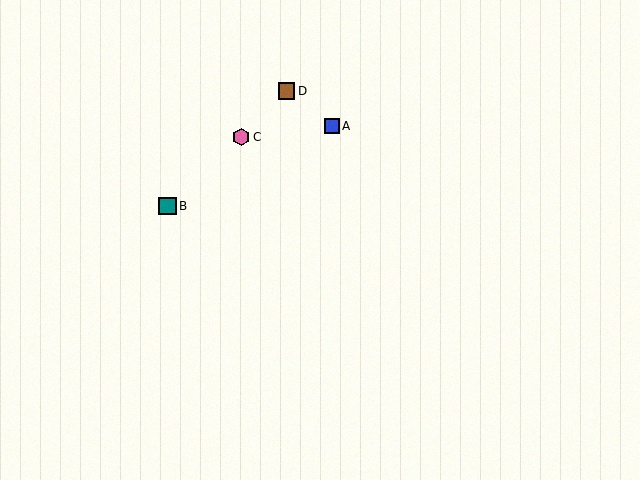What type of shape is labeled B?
Shape B is a teal square.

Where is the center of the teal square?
The center of the teal square is at (167, 206).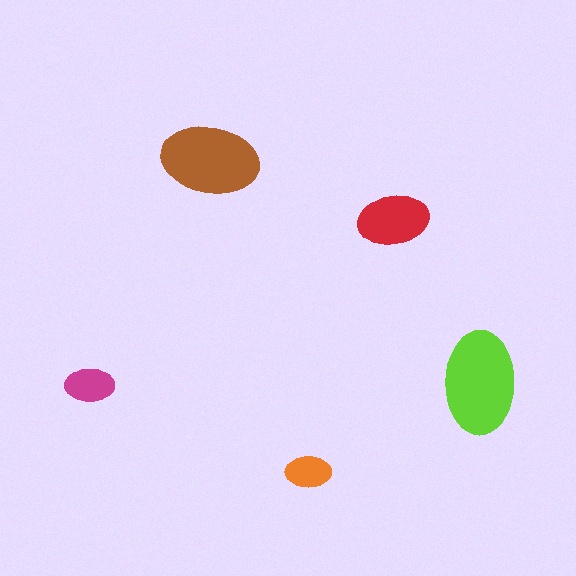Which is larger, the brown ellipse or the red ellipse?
The brown one.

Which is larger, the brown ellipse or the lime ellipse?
The lime one.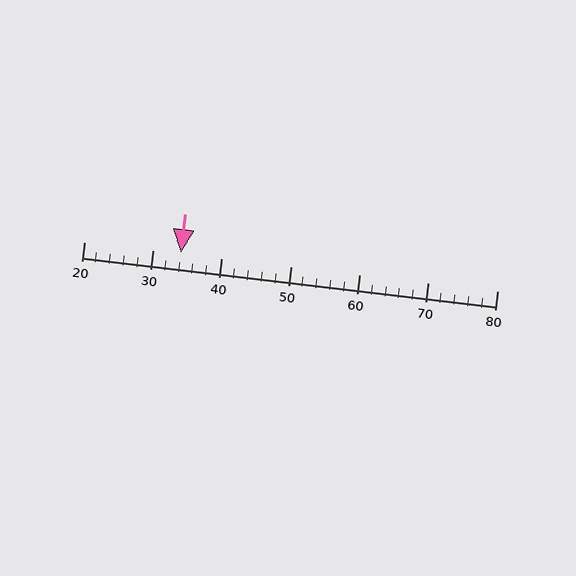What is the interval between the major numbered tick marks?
The major tick marks are spaced 10 units apart.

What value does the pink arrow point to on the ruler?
The pink arrow points to approximately 34.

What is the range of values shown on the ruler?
The ruler shows values from 20 to 80.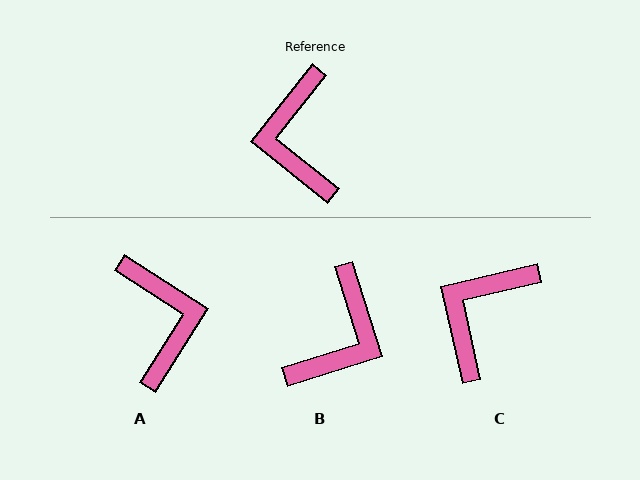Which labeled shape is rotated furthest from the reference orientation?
A, about 174 degrees away.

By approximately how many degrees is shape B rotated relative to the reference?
Approximately 146 degrees counter-clockwise.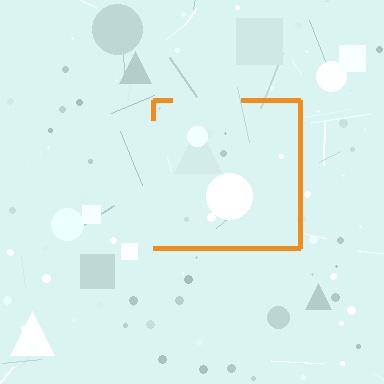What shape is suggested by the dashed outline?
The dashed outline suggests a square.